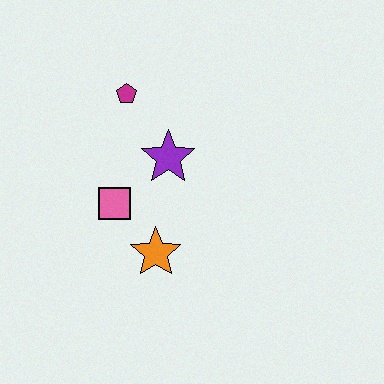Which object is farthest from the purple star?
The orange star is farthest from the purple star.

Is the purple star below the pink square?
No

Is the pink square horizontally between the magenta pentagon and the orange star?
No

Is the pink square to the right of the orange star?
No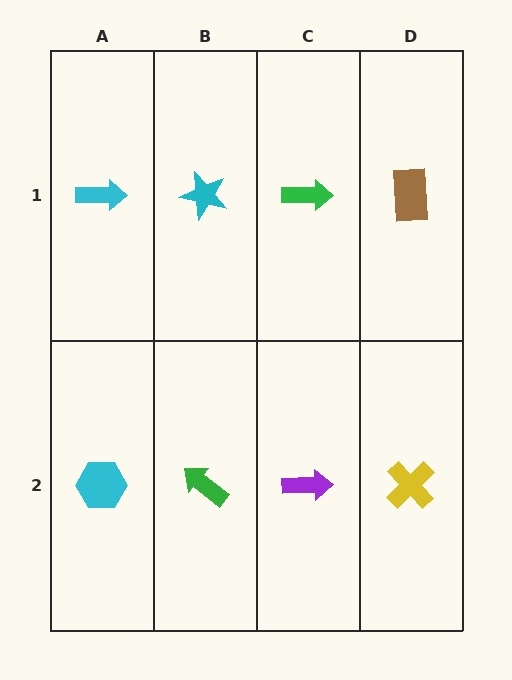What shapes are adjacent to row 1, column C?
A purple arrow (row 2, column C), a cyan star (row 1, column B), a brown rectangle (row 1, column D).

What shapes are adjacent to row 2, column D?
A brown rectangle (row 1, column D), a purple arrow (row 2, column C).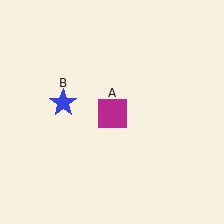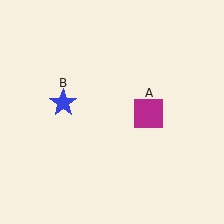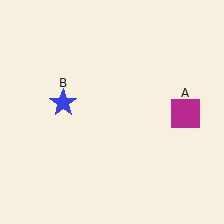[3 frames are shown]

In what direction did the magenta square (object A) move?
The magenta square (object A) moved right.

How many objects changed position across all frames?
1 object changed position: magenta square (object A).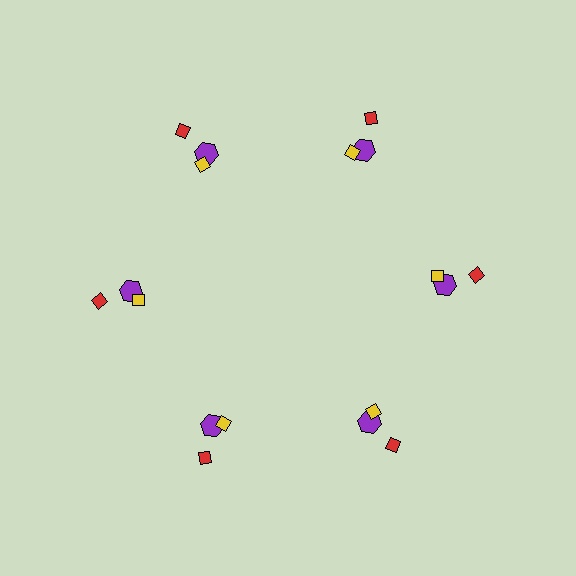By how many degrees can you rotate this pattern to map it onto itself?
The pattern maps onto itself every 60 degrees of rotation.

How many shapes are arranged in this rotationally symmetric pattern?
There are 18 shapes, arranged in 6 groups of 3.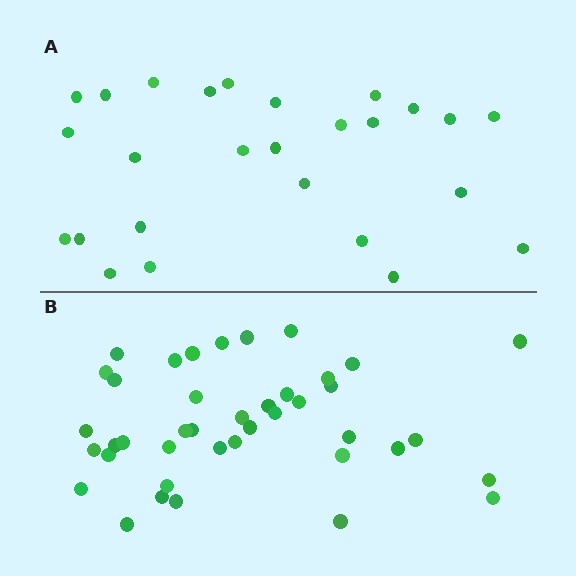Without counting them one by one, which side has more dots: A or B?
Region B (the bottom region) has more dots.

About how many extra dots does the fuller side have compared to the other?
Region B has approximately 15 more dots than region A.